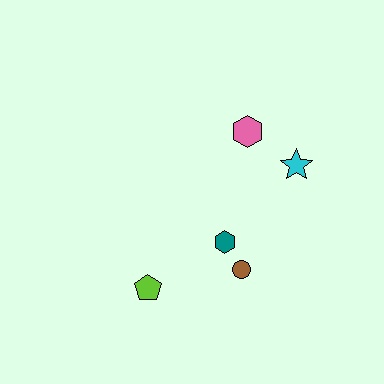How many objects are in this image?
There are 5 objects.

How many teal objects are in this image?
There is 1 teal object.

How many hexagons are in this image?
There are 2 hexagons.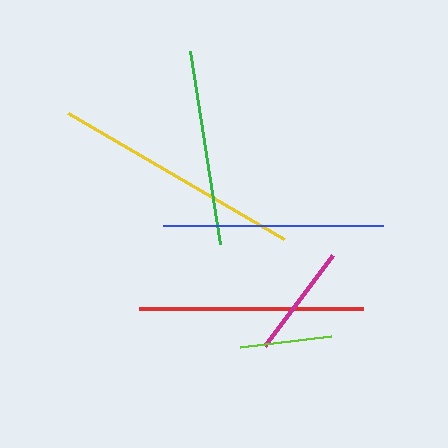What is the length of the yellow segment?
The yellow segment is approximately 250 pixels long.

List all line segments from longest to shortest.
From longest to shortest: yellow, red, blue, green, magenta, lime.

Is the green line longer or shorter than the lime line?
The green line is longer than the lime line.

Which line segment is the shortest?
The lime line is the shortest at approximately 92 pixels.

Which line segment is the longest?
The yellow line is the longest at approximately 250 pixels.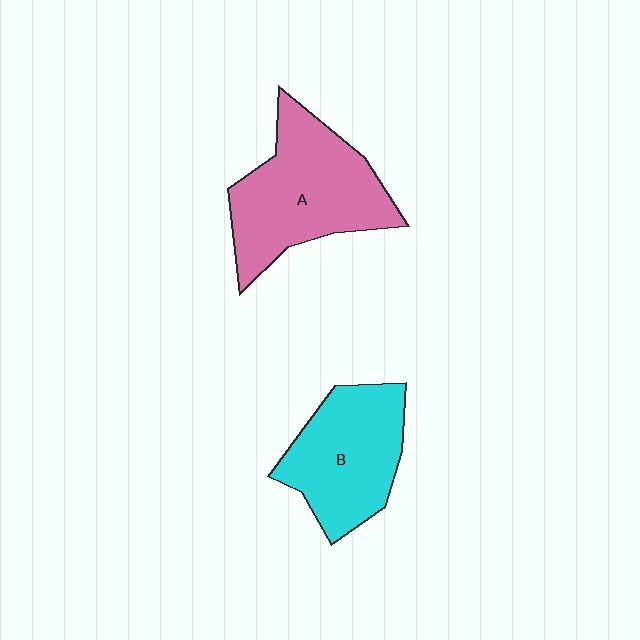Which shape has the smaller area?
Shape B (cyan).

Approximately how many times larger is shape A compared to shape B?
Approximately 1.2 times.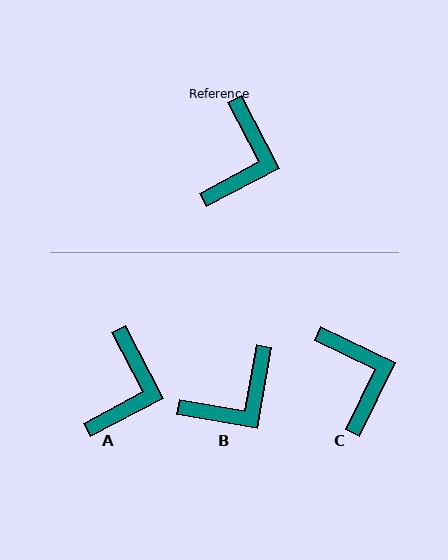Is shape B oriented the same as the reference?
No, it is off by about 38 degrees.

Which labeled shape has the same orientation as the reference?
A.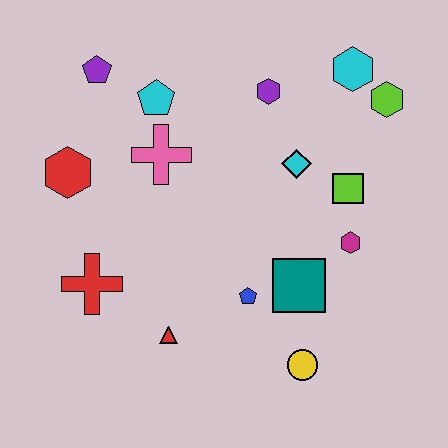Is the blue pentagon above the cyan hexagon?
No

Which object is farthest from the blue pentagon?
The purple pentagon is farthest from the blue pentagon.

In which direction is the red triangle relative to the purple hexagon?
The red triangle is below the purple hexagon.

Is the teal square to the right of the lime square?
No